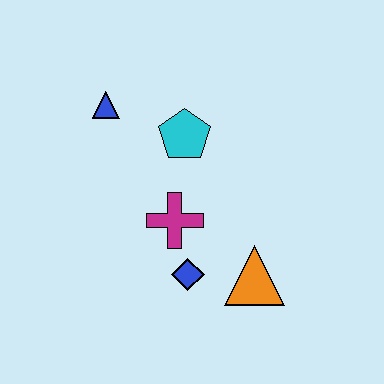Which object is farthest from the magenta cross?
The blue triangle is farthest from the magenta cross.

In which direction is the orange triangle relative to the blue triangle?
The orange triangle is below the blue triangle.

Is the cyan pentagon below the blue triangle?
Yes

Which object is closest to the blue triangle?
The cyan pentagon is closest to the blue triangle.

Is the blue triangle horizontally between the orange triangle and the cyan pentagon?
No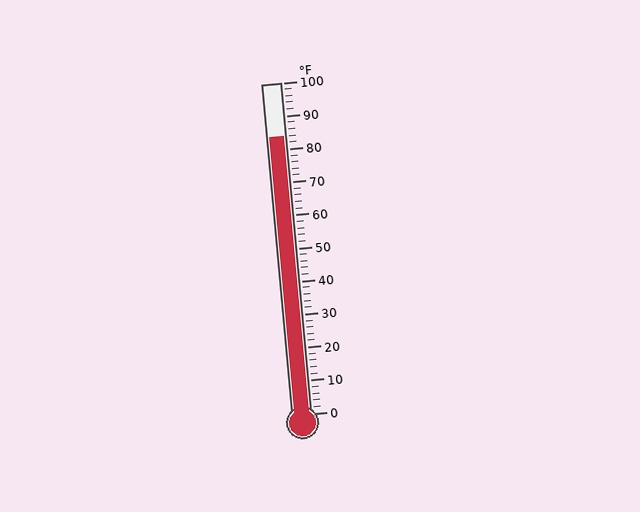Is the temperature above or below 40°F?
The temperature is above 40°F.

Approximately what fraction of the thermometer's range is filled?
The thermometer is filled to approximately 85% of its range.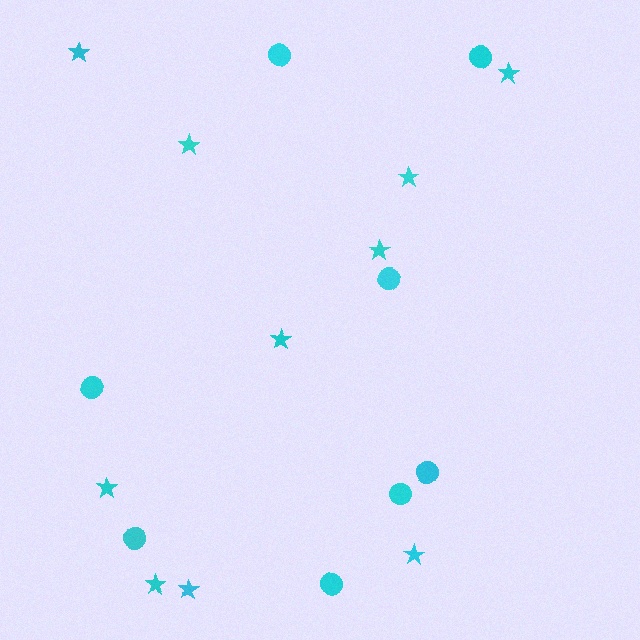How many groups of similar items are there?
There are 2 groups: one group of circles (8) and one group of stars (10).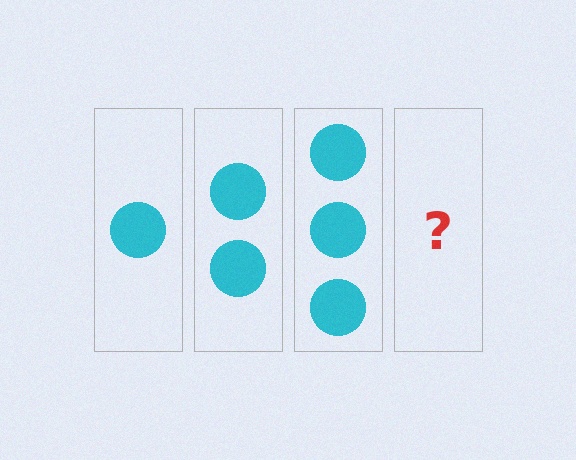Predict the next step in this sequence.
The next step is 4 circles.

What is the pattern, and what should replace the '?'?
The pattern is that each step adds one more circle. The '?' should be 4 circles.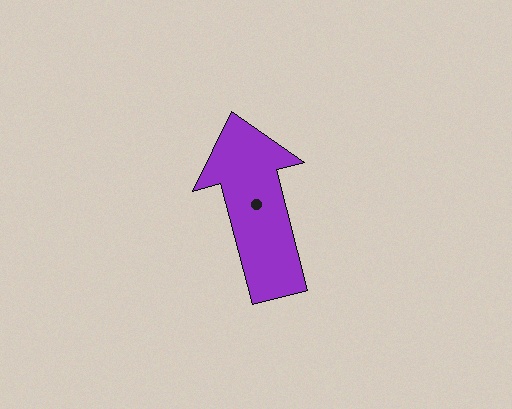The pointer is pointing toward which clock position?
Roughly 12 o'clock.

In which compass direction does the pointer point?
North.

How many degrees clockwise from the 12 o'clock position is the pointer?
Approximately 346 degrees.